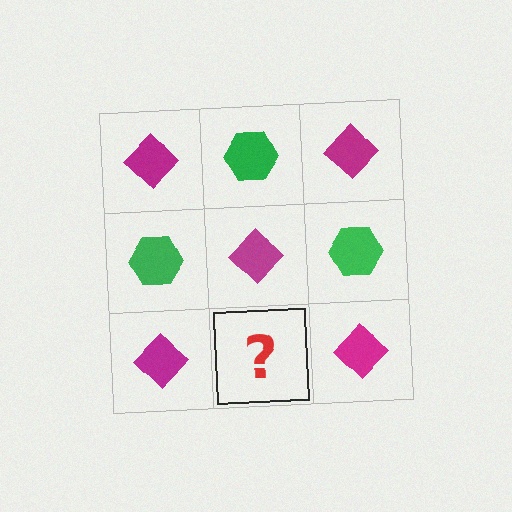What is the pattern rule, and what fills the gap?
The rule is that it alternates magenta diamond and green hexagon in a checkerboard pattern. The gap should be filled with a green hexagon.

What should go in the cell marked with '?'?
The missing cell should contain a green hexagon.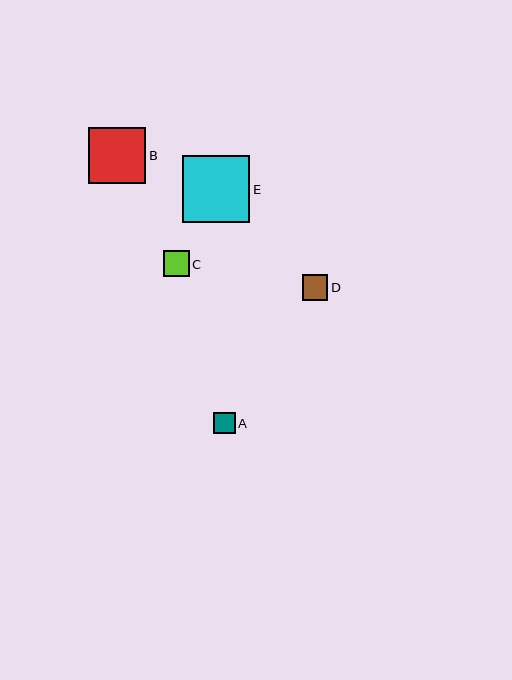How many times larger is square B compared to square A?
Square B is approximately 2.6 times the size of square A.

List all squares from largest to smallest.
From largest to smallest: E, B, C, D, A.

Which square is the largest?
Square E is the largest with a size of approximately 68 pixels.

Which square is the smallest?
Square A is the smallest with a size of approximately 22 pixels.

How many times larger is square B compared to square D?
Square B is approximately 2.2 times the size of square D.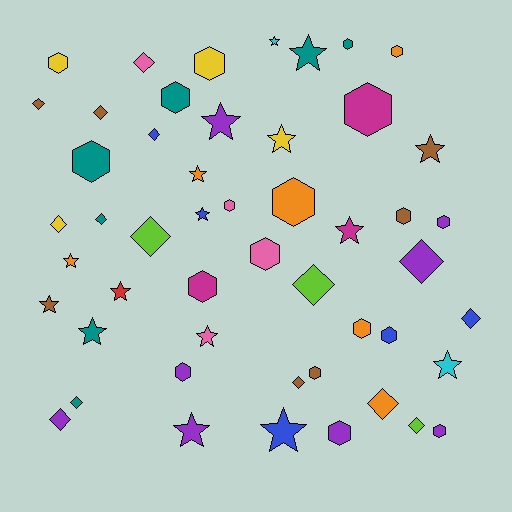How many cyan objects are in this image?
There are 2 cyan objects.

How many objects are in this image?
There are 50 objects.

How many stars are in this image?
There are 16 stars.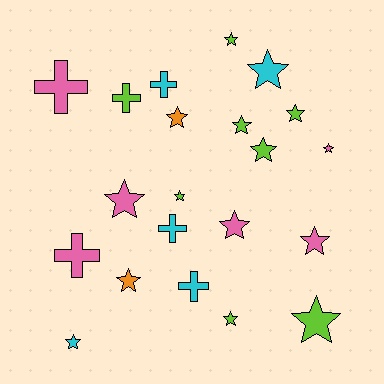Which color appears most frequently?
Lime, with 8 objects.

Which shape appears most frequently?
Star, with 15 objects.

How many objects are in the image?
There are 21 objects.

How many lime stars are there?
There are 7 lime stars.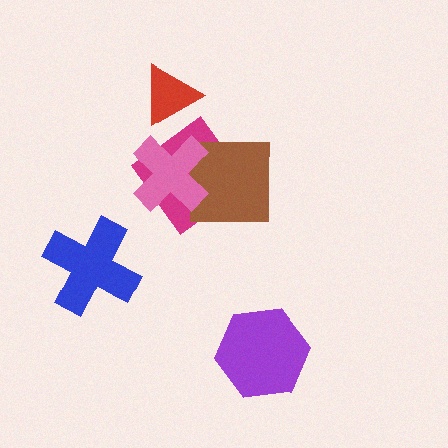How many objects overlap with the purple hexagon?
0 objects overlap with the purple hexagon.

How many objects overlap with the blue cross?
0 objects overlap with the blue cross.